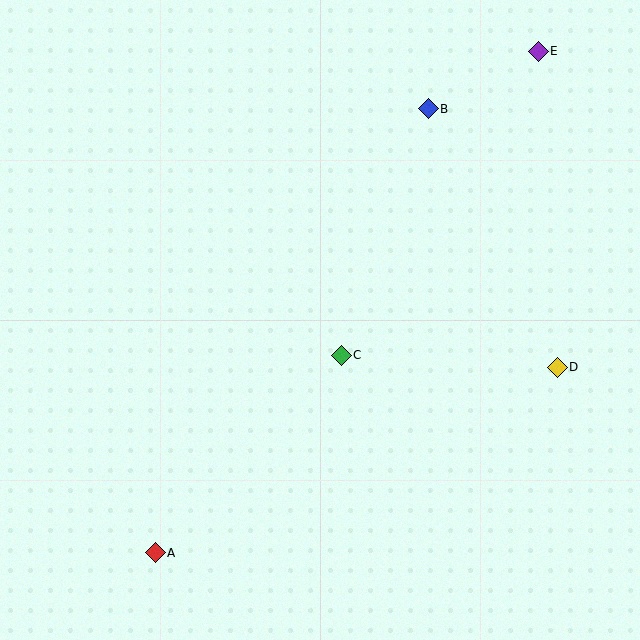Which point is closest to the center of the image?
Point C at (341, 355) is closest to the center.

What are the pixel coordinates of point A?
Point A is at (155, 553).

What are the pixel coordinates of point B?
Point B is at (428, 109).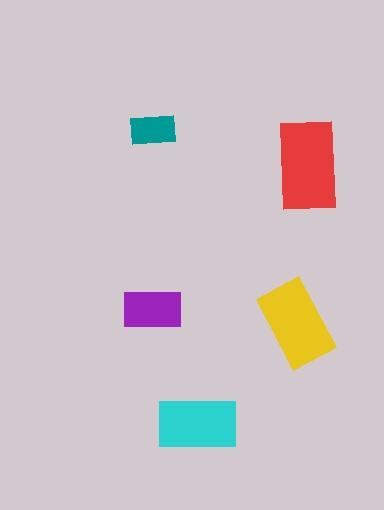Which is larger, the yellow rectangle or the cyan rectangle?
The yellow one.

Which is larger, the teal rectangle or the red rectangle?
The red one.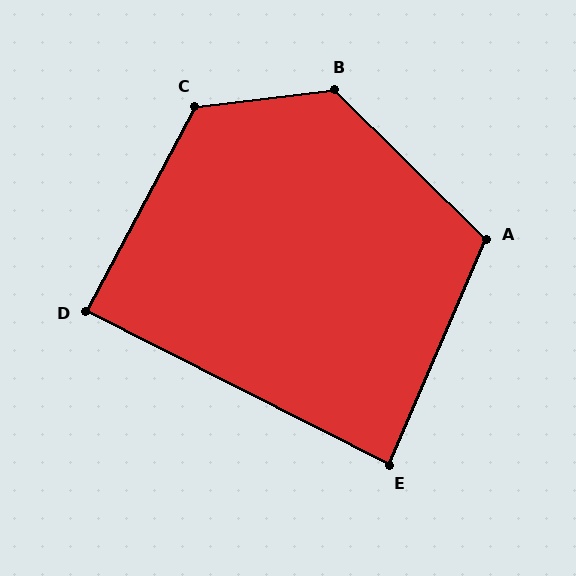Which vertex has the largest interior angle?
B, at approximately 128 degrees.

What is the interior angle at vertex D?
Approximately 89 degrees (approximately right).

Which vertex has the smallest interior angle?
E, at approximately 87 degrees.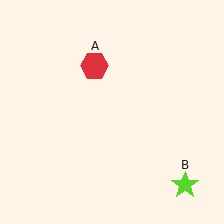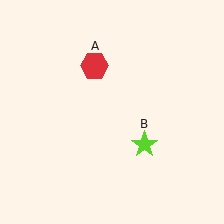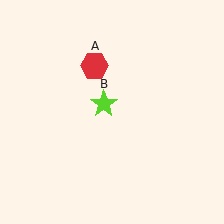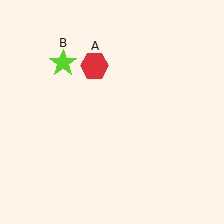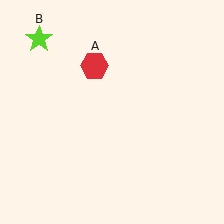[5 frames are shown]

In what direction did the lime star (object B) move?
The lime star (object B) moved up and to the left.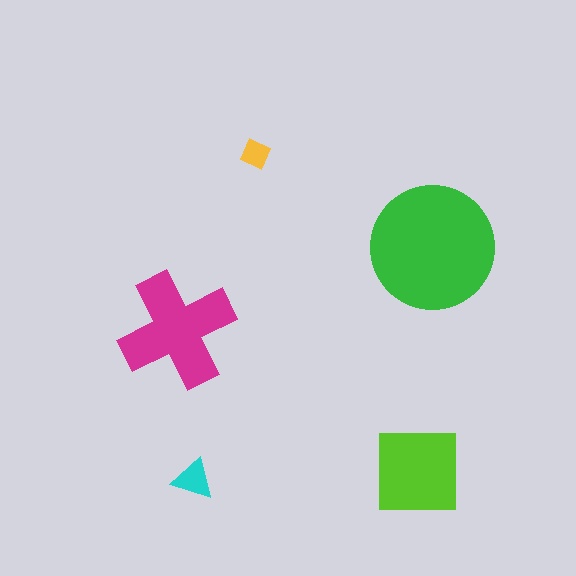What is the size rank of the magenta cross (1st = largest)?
2nd.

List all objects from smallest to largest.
The yellow diamond, the cyan triangle, the lime square, the magenta cross, the green circle.